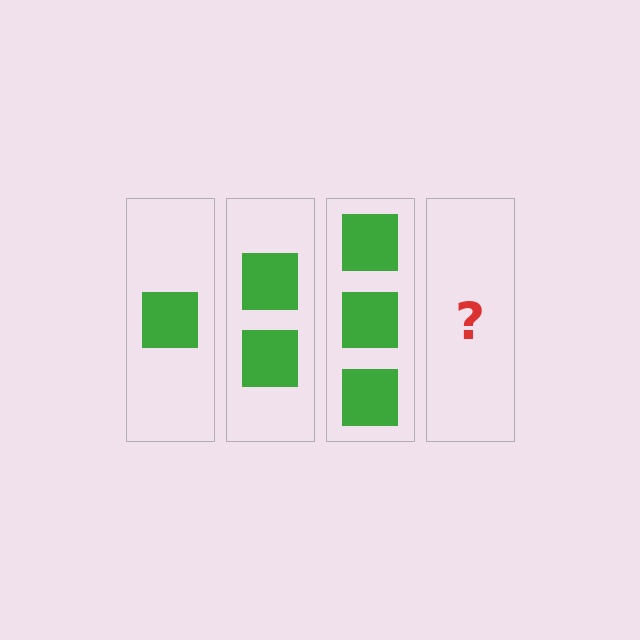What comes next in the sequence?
The next element should be 4 squares.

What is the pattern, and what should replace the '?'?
The pattern is that each step adds one more square. The '?' should be 4 squares.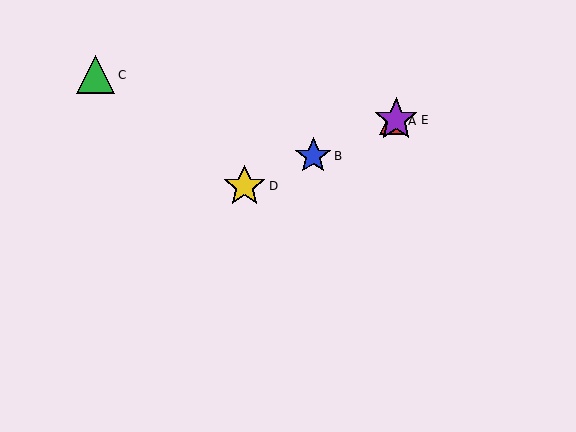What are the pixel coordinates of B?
Object B is at (313, 156).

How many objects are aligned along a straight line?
4 objects (A, B, D, E) are aligned along a straight line.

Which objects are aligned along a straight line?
Objects A, B, D, E are aligned along a straight line.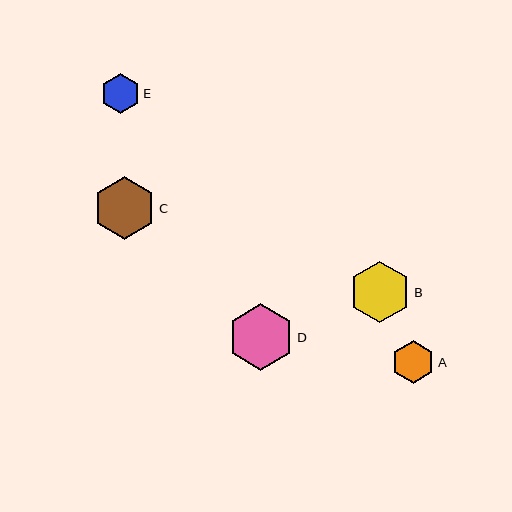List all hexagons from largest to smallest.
From largest to smallest: D, C, B, A, E.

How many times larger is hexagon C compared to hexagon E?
Hexagon C is approximately 1.6 times the size of hexagon E.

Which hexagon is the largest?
Hexagon D is the largest with a size of approximately 67 pixels.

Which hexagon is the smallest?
Hexagon E is the smallest with a size of approximately 39 pixels.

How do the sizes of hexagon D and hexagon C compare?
Hexagon D and hexagon C are approximately the same size.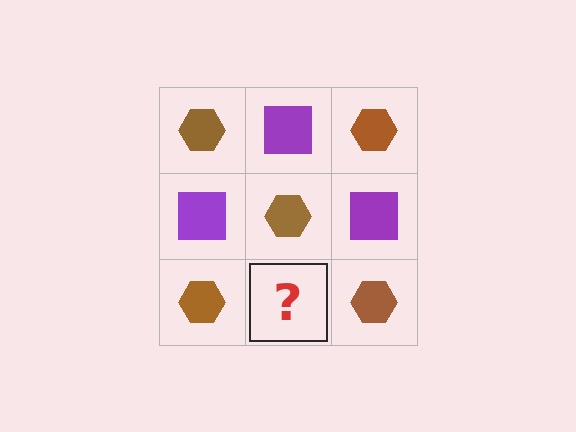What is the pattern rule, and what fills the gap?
The rule is that it alternates brown hexagon and purple square in a checkerboard pattern. The gap should be filled with a purple square.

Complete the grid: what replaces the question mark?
The question mark should be replaced with a purple square.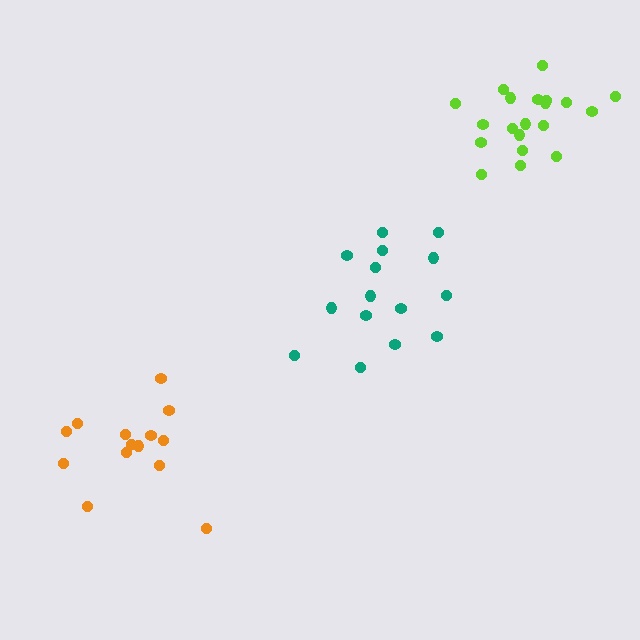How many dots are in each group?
Group 1: 15 dots, Group 2: 14 dots, Group 3: 20 dots (49 total).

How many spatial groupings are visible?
There are 3 spatial groupings.